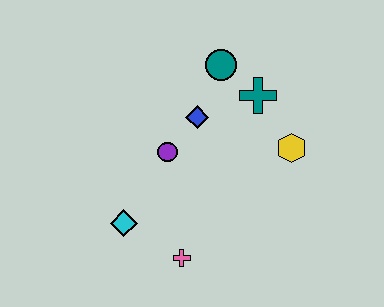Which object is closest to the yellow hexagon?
The teal cross is closest to the yellow hexagon.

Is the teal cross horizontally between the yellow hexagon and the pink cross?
Yes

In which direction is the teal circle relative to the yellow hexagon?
The teal circle is above the yellow hexagon.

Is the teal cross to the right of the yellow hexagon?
No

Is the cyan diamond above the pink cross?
Yes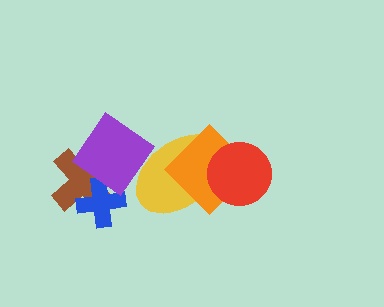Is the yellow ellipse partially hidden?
Yes, it is partially covered by another shape.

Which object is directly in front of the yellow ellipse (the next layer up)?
The orange diamond is directly in front of the yellow ellipse.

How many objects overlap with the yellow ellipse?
3 objects overlap with the yellow ellipse.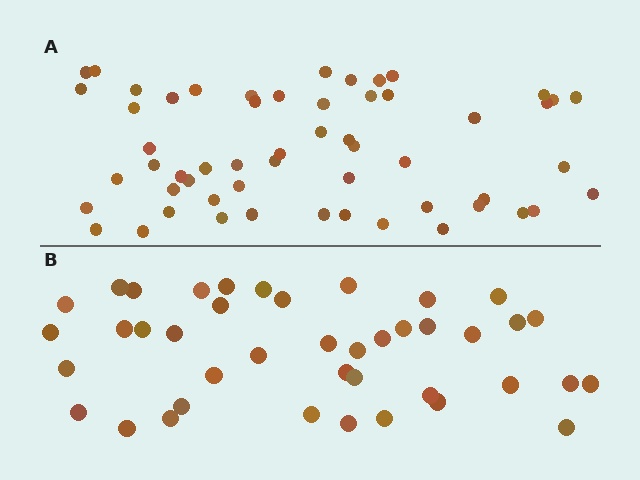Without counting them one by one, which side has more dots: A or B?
Region A (the top region) has more dots.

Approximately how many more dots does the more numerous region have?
Region A has approximately 15 more dots than region B.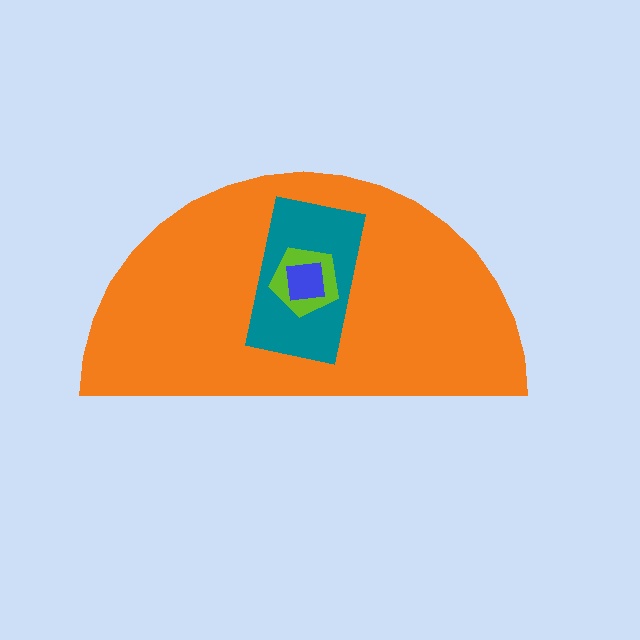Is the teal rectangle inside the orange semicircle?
Yes.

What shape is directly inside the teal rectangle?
The lime pentagon.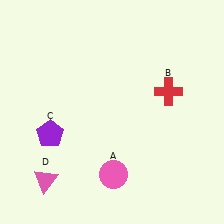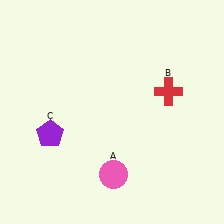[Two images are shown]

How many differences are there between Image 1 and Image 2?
There is 1 difference between the two images.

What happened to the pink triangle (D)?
The pink triangle (D) was removed in Image 2. It was in the bottom-left area of Image 1.